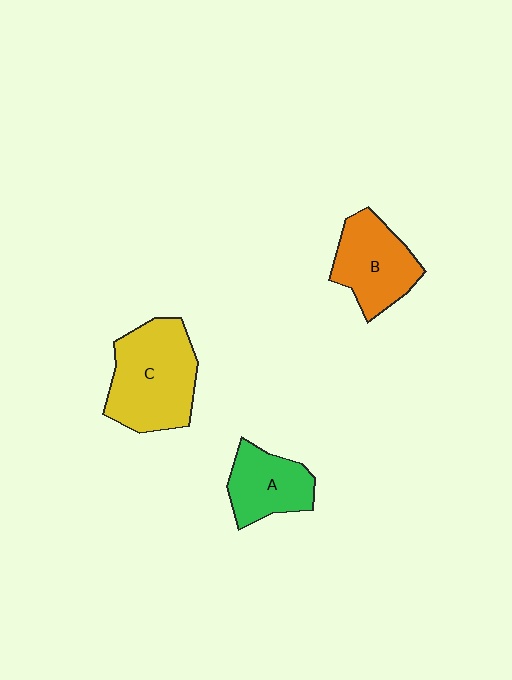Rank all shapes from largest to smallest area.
From largest to smallest: C (yellow), B (orange), A (green).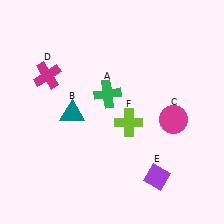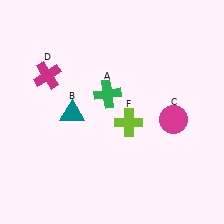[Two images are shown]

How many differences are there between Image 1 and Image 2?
There is 1 difference between the two images.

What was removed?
The purple diamond (E) was removed in Image 2.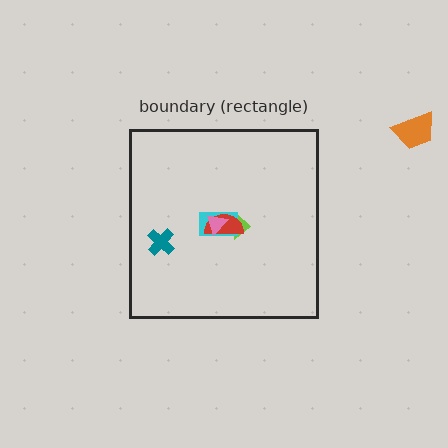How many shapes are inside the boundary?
5 inside, 1 outside.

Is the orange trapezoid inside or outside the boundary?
Outside.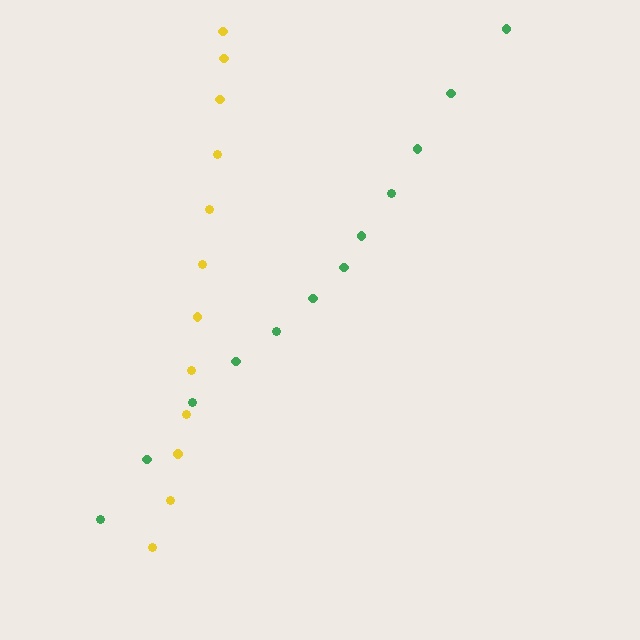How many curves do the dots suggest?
There are 2 distinct paths.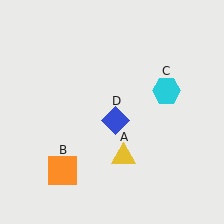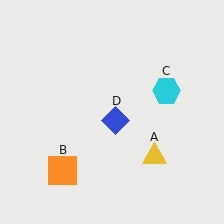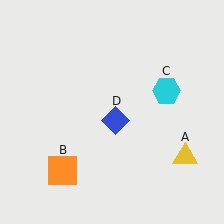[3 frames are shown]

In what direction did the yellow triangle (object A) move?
The yellow triangle (object A) moved right.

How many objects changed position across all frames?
1 object changed position: yellow triangle (object A).